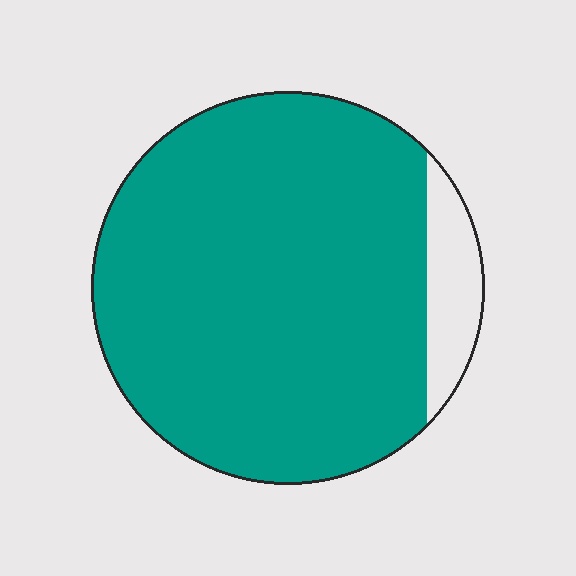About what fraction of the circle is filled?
About nine tenths (9/10).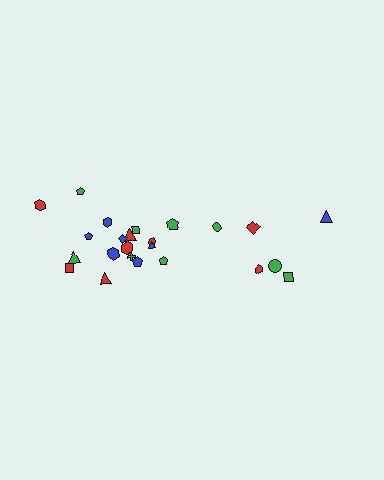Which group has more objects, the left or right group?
The left group.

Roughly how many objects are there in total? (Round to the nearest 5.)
Roughly 25 objects in total.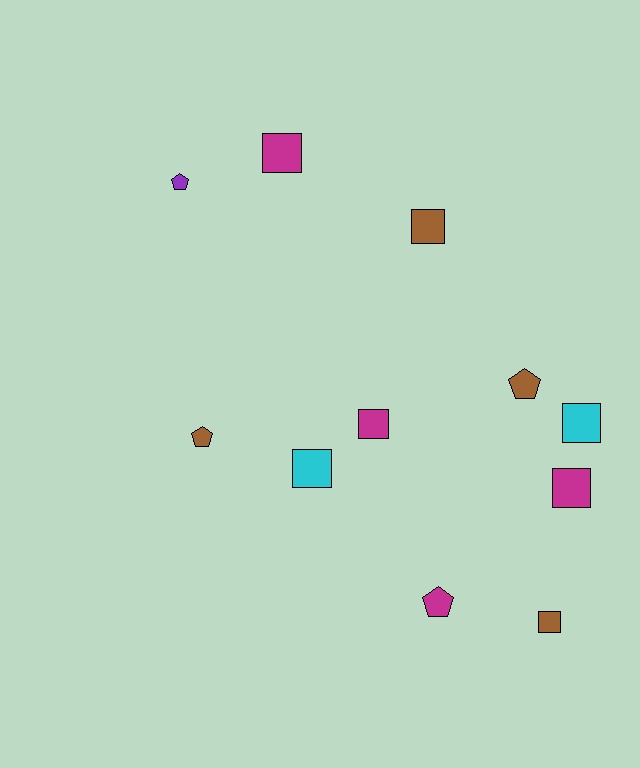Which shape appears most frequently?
Square, with 7 objects.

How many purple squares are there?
There are no purple squares.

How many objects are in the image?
There are 11 objects.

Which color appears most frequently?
Brown, with 4 objects.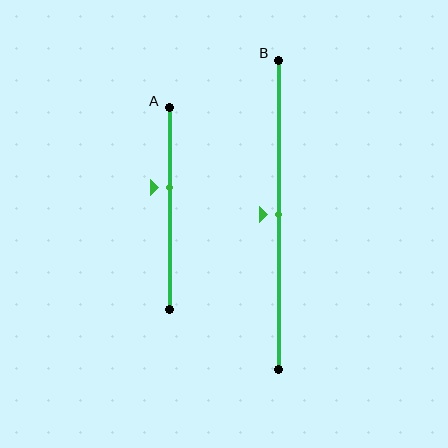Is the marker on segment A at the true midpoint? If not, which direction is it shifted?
No, the marker on segment A is shifted upward by about 11% of the segment length.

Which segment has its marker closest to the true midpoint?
Segment B has its marker closest to the true midpoint.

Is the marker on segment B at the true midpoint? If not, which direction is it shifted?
Yes, the marker on segment B is at the true midpoint.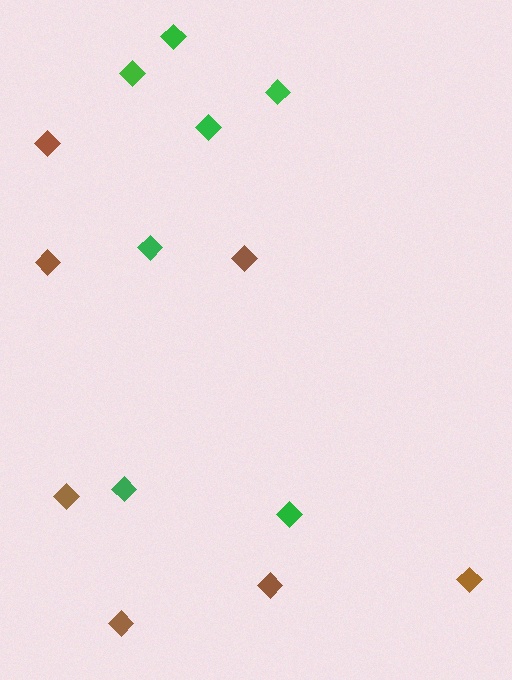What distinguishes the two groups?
There are 2 groups: one group of brown diamonds (7) and one group of green diamonds (7).